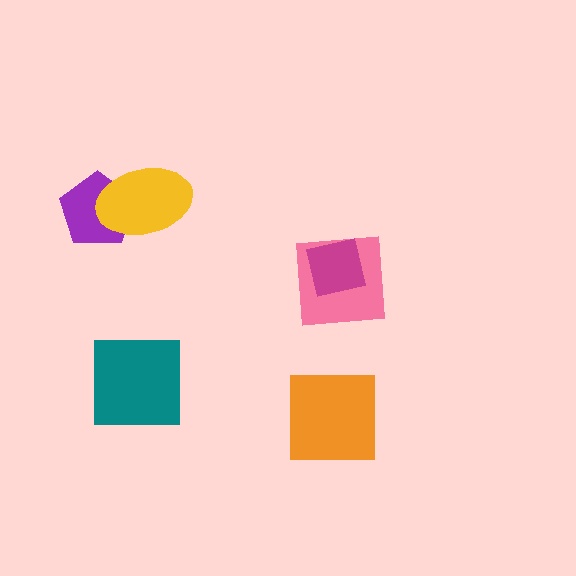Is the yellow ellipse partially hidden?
No, no other shape covers it.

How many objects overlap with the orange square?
0 objects overlap with the orange square.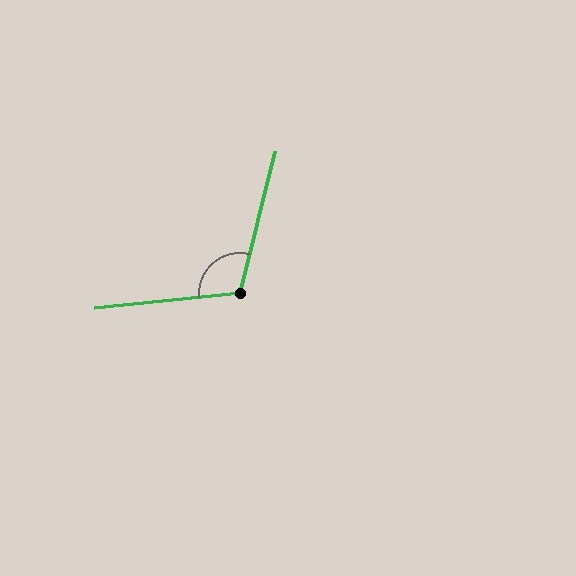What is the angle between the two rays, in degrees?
Approximately 110 degrees.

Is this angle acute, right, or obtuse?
It is obtuse.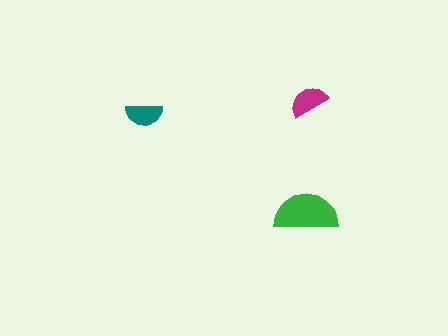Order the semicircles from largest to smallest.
the green one, the magenta one, the teal one.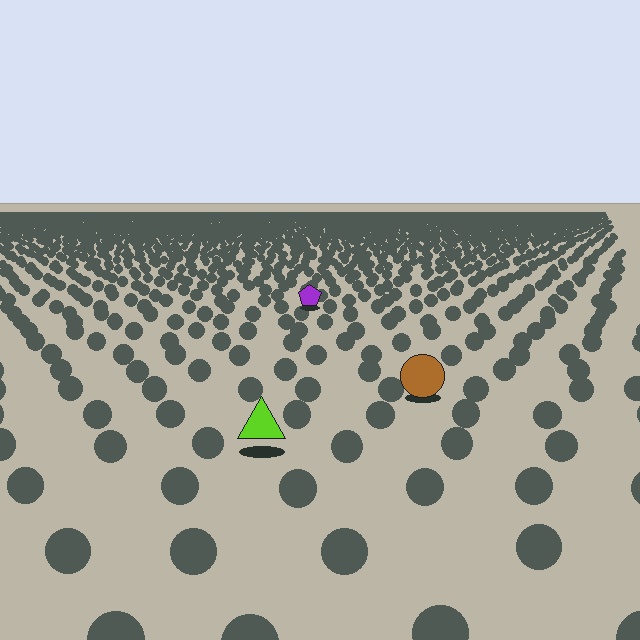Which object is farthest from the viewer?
The purple pentagon is farthest from the viewer. It appears smaller and the ground texture around it is denser.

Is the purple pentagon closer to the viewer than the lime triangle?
No. The lime triangle is closer — you can tell from the texture gradient: the ground texture is coarser near it.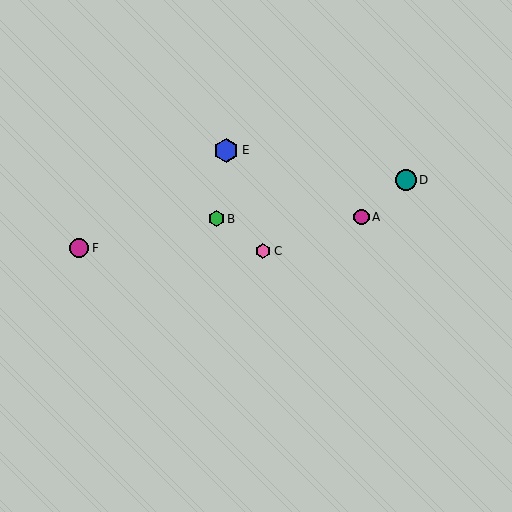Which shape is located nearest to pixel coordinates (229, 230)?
The green hexagon (labeled B) at (217, 219) is nearest to that location.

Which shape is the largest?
The blue hexagon (labeled E) is the largest.